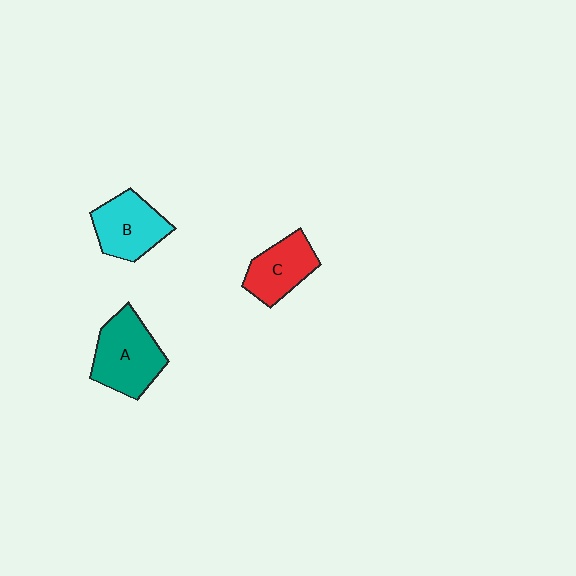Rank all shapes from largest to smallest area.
From largest to smallest: A (teal), B (cyan), C (red).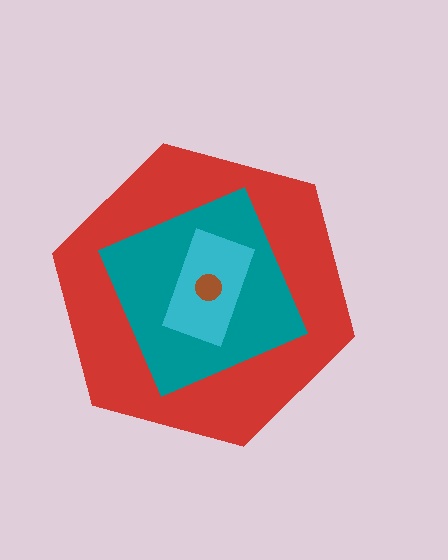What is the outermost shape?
The red hexagon.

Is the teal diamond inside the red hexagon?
Yes.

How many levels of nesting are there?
4.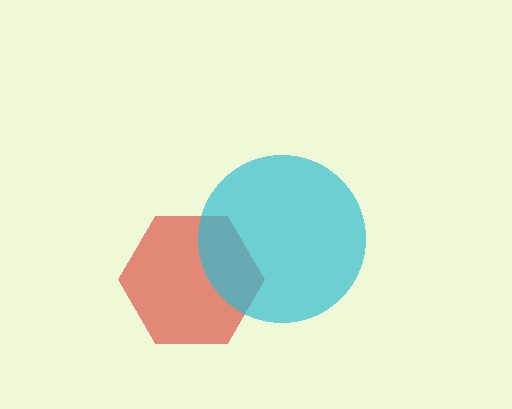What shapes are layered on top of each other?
The layered shapes are: a red hexagon, a cyan circle.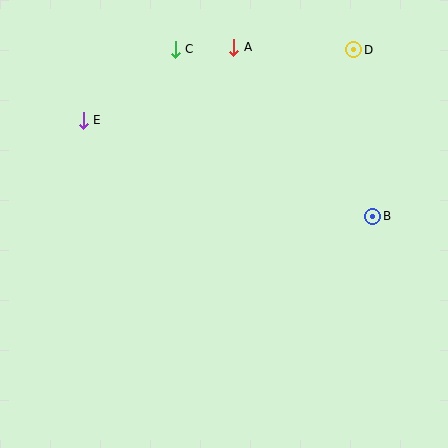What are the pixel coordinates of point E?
Point E is at (83, 120).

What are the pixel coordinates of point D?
Point D is at (354, 50).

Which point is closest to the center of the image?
Point B at (373, 216) is closest to the center.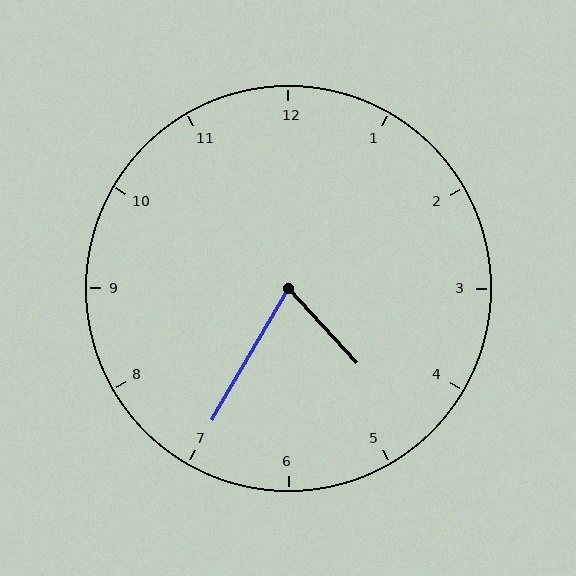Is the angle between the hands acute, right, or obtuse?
It is acute.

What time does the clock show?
4:35.